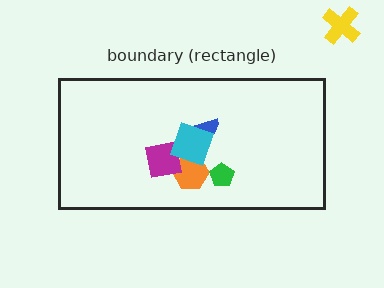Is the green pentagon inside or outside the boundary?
Inside.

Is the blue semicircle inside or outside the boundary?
Inside.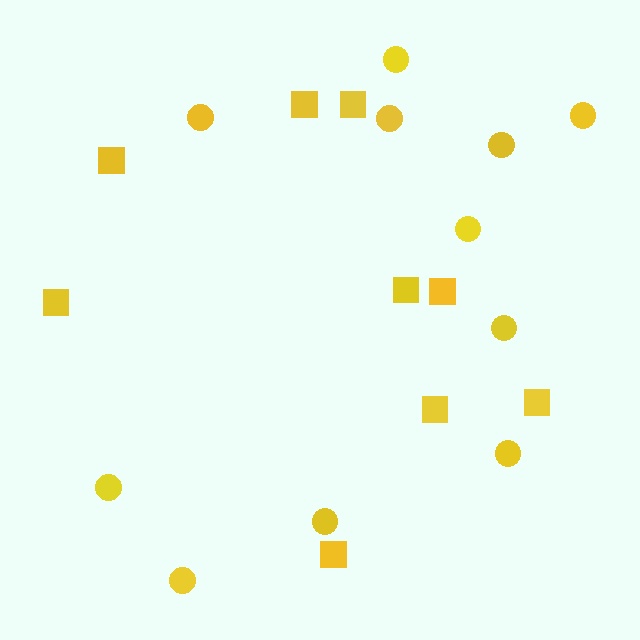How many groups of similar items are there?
There are 2 groups: one group of squares (9) and one group of circles (11).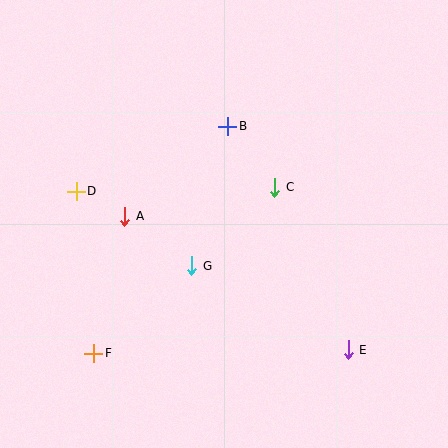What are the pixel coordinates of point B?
Point B is at (228, 126).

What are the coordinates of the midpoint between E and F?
The midpoint between E and F is at (221, 352).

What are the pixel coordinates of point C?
Point C is at (275, 187).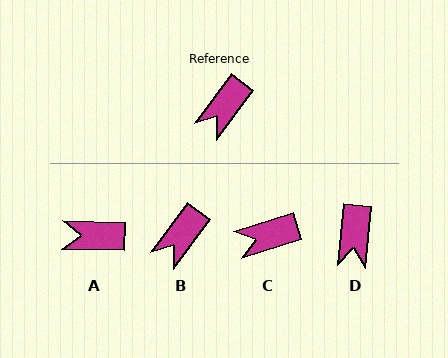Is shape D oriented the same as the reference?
No, it is off by about 31 degrees.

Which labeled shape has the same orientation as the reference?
B.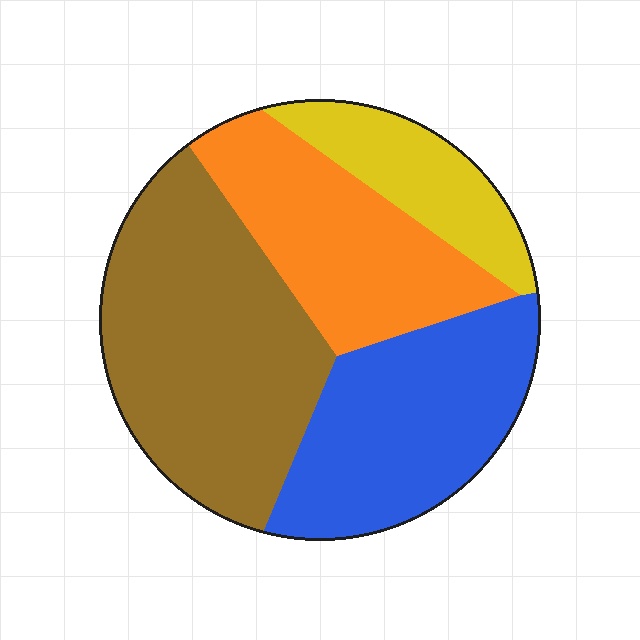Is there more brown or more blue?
Brown.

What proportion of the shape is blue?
Blue covers roughly 25% of the shape.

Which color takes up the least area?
Yellow, at roughly 15%.